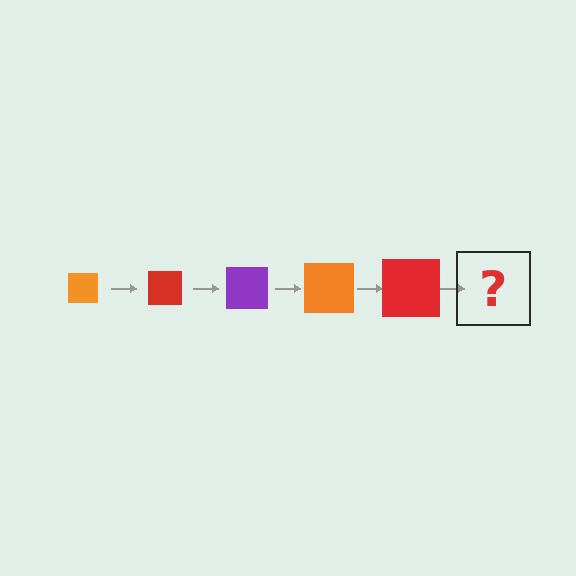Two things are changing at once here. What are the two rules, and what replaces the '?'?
The two rules are that the square grows larger each step and the color cycles through orange, red, and purple. The '?' should be a purple square, larger than the previous one.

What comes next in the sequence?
The next element should be a purple square, larger than the previous one.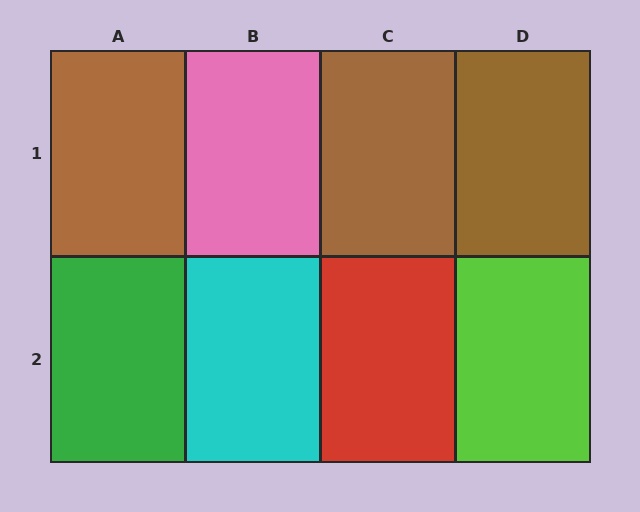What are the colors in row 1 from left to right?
Brown, pink, brown, brown.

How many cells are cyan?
1 cell is cyan.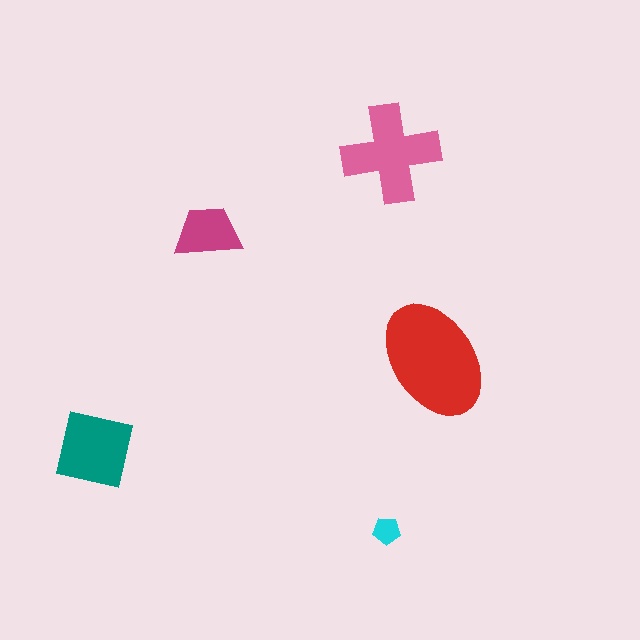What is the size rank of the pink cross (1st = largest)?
2nd.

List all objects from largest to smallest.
The red ellipse, the pink cross, the teal square, the magenta trapezoid, the cyan pentagon.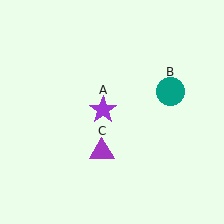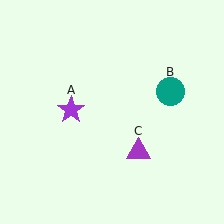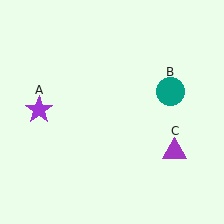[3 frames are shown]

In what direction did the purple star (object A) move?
The purple star (object A) moved left.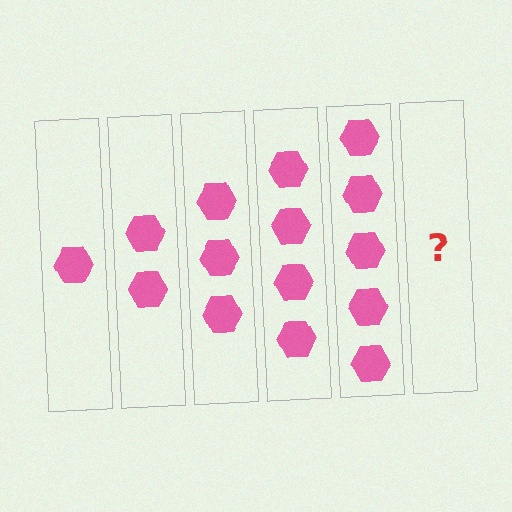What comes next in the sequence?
The next element should be 6 hexagons.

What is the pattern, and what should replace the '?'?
The pattern is that each step adds one more hexagon. The '?' should be 6 hexagons.